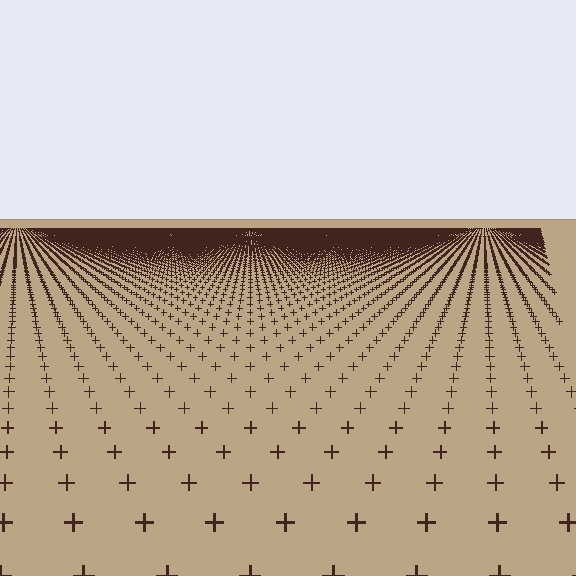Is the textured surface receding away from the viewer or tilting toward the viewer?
The surface is receding away from the viewer. Texture elements get smaller and denser toward the top.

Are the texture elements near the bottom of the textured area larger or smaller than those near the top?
Larger. Near the bottom, elements are closer to the viewer and appear at a bigger on-screen size.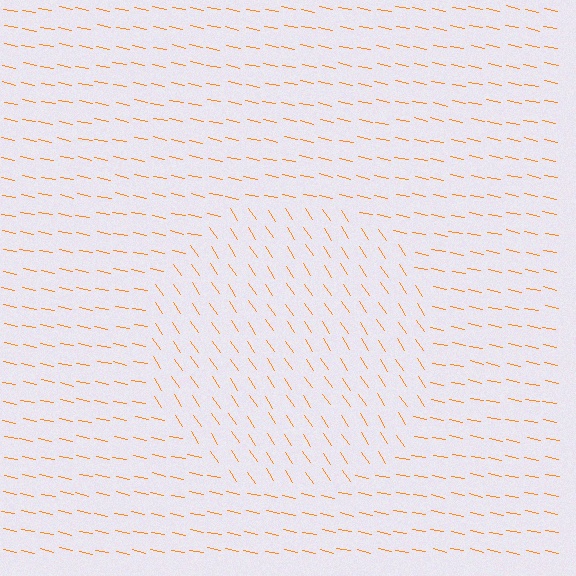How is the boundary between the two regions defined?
The boundary is defined purely by a change in line orientation (approximately 45 degrees difference). All lines are the same color and thickness.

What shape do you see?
I see a circle.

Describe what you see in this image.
The image is filled with small orange line segments. A circle region in the image has lines oriented differently from the surrounding lines, creating a visible texture boundary.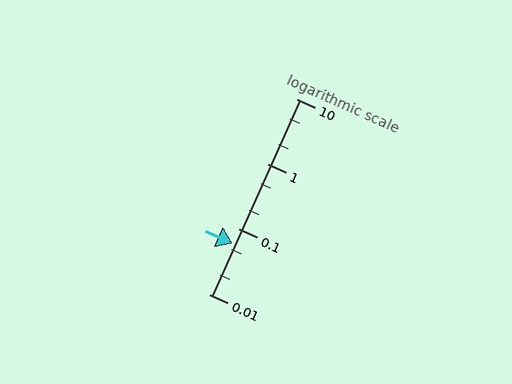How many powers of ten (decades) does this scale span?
The scale spans 3 decades, from 0.01 to 10.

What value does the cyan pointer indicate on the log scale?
The pointer indicates approximately 0.06.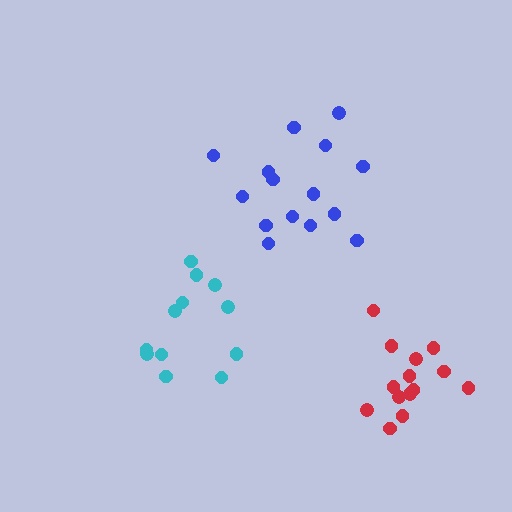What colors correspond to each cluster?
The clusters are colored: cyan, blue, red.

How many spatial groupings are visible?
There are 3 spatial groupings.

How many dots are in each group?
Group 1: 12 dots, Group 2: 15 dots, Group 3: 14 dots (41 total).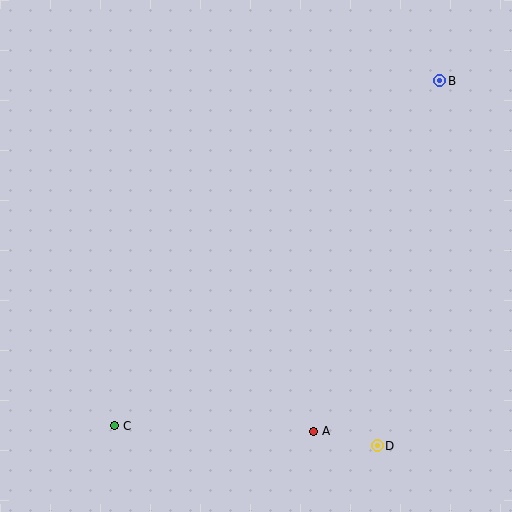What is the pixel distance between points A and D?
The distance between A and D is 65 pixels.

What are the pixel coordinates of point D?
Point D is at (377, 446).